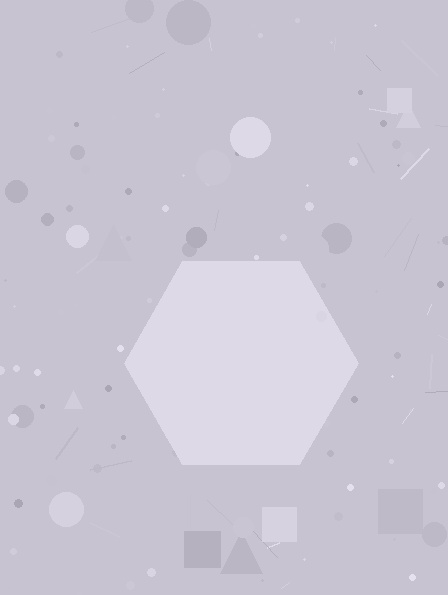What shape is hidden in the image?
A hexagon is hidden in the image.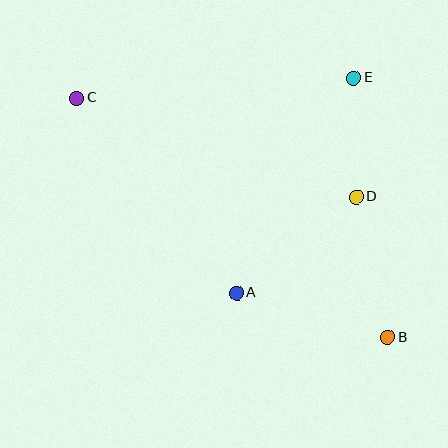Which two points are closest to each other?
Points D and E are closest to each other.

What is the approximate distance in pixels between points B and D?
The distance between B and D is approximately 144 pixels.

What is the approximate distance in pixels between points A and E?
The distance between A and E is approximately 245 pixels.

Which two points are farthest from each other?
Points B and C are farthest from each other.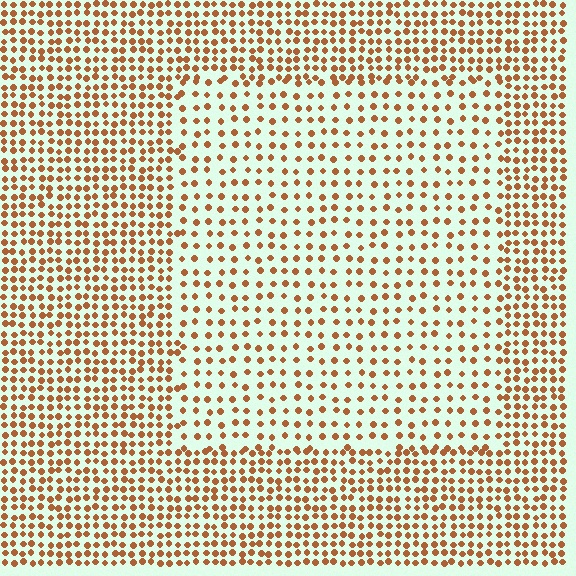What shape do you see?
I see a rectangle.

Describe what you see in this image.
The image contains small brown elements arranged at two different densities. A rectangle-shaped region is visible where the elements are less densely packed than the surrounding area.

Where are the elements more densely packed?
The elements are more densely packed outside the rectangle boundary.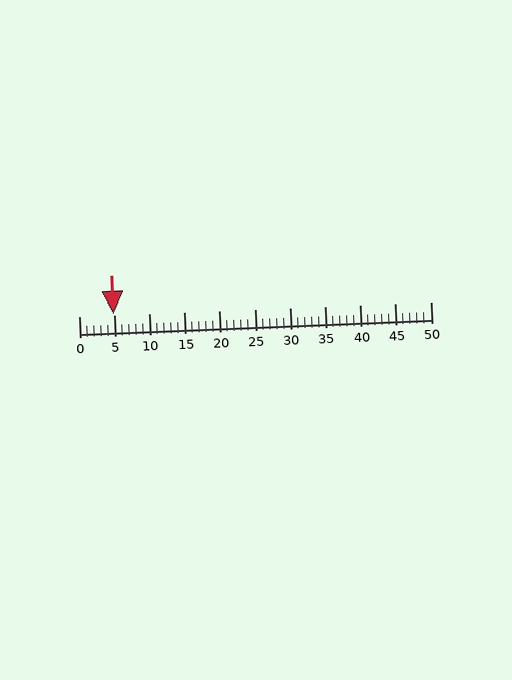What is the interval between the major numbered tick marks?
The major tick marks are spaced 5 units apart.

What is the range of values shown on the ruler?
The ruler shows values from 0 to 50.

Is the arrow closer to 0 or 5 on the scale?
The arrow is closer to 5.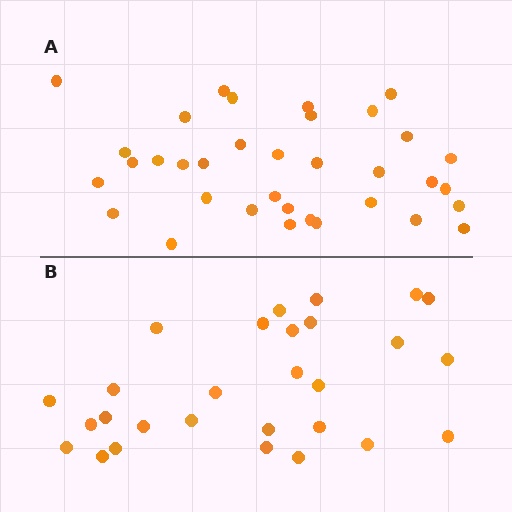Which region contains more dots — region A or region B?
Region A (the top region) has more dots.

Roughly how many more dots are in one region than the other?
Region A has roughly 8 or so more dots than region B.